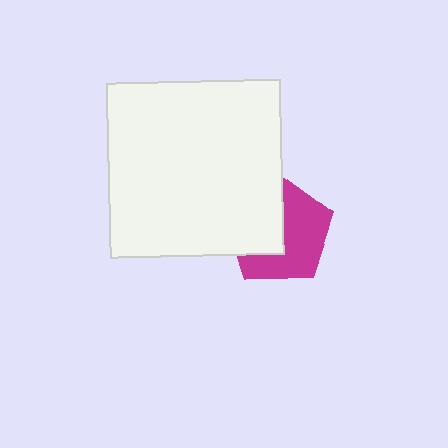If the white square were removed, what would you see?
You would see the complete magenta pentagon.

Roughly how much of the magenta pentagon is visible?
About half of it is visible (roughly 56%).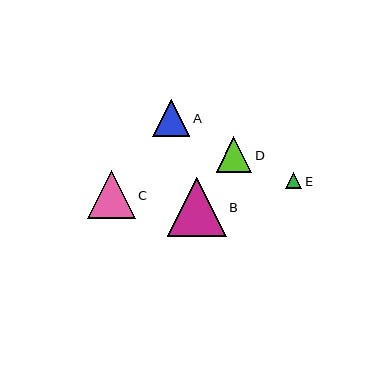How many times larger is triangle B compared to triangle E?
Triangle B is approximately 3.7 times the size of triangle E.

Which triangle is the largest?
Triangle B is the largest with a size of approximately 59 pixels.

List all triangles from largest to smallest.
From largest to smallest: B, C, A, D, E.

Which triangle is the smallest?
Triangle E is the smallest with a size of approximately 16 pixels.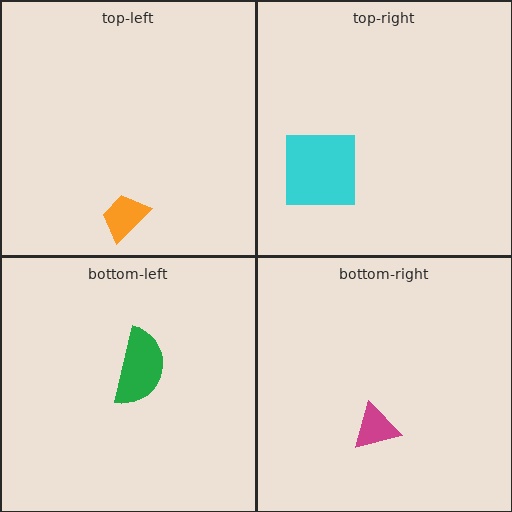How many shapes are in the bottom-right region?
1.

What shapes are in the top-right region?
The cyan square.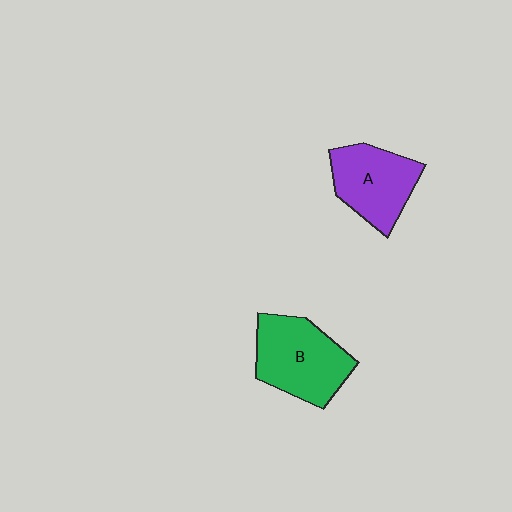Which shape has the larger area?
Shape B (green).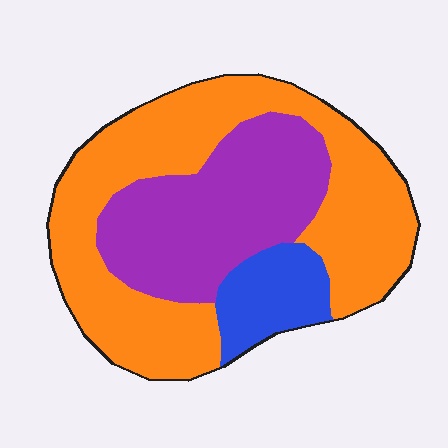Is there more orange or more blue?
Orange.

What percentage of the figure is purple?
Purple takes up about one third (1/3) of the figure.